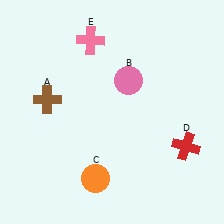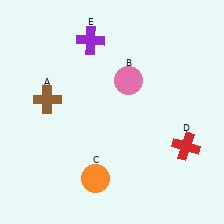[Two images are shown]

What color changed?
The cross (E) changed from pink in Image 1 to purple in Image 2.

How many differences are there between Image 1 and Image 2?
There is 1 difference between the two images.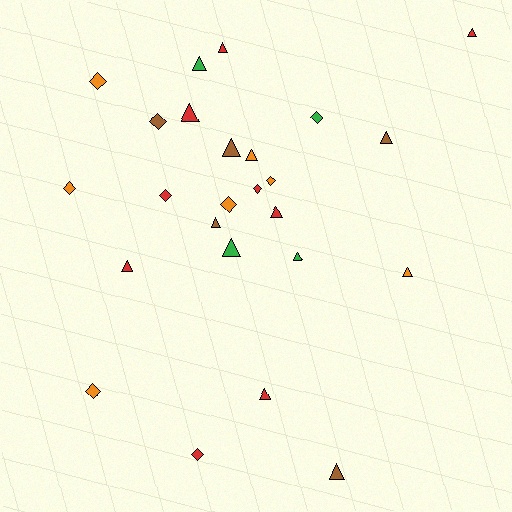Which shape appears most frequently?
Triangle, with 15 objects.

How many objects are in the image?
There are 25 objects.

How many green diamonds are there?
There is 1 green diamond.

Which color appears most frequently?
Red, with 9 objects.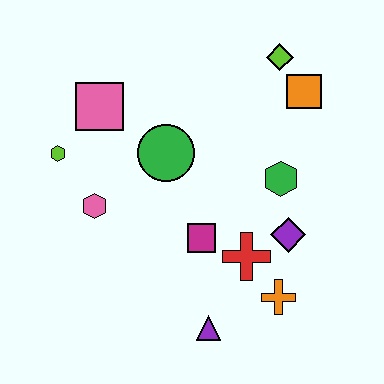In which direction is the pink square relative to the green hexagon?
The pink square is to the left of the green hexagon.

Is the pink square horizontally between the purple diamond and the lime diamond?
No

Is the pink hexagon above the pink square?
No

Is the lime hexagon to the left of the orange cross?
Yes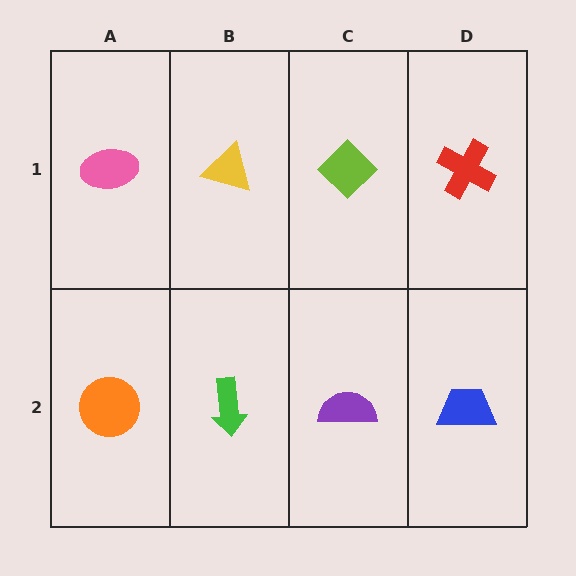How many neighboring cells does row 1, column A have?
2.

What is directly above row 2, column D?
A red cross.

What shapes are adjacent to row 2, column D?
A red cross (row 1, column D), a purple semicircle (row 2, column C).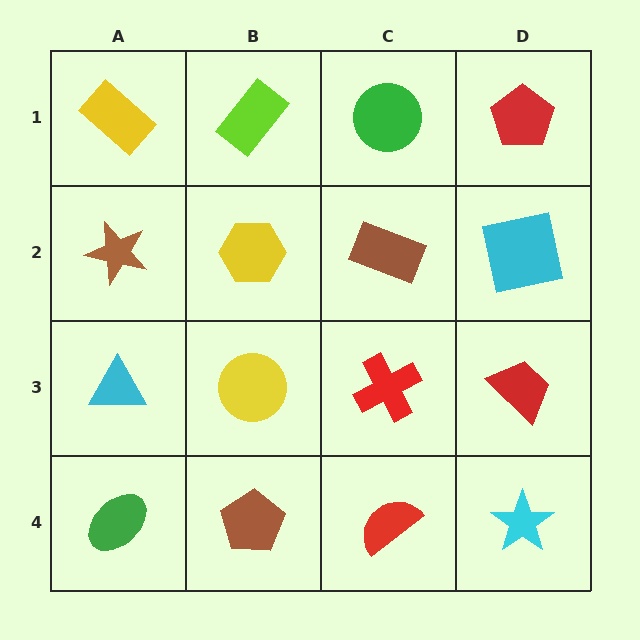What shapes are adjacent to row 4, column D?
A red trapezoid (row 3, column D), a red semicircle (row 4, column C).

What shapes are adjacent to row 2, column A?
A yellow rectangle (row 1, column A), a cyan triangle (row 3, column A), a yellow hexagon (row 2, column B).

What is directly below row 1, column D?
A cyan square.